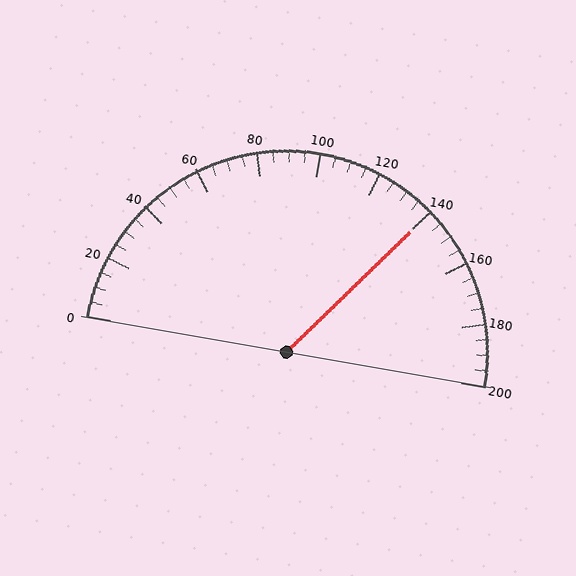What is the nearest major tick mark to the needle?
The nearest major tick mark is 140.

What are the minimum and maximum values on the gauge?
The gauge ranges from 0 to 200.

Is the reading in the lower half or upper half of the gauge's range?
The reading is in the upper half of the range (0 to 200).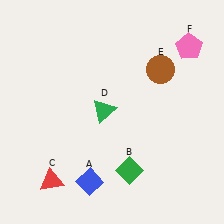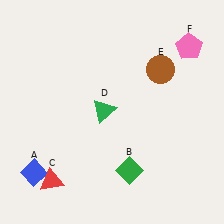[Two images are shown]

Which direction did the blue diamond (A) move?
The blue diamond (A) moved left.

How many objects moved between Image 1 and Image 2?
1 object moved between the two images.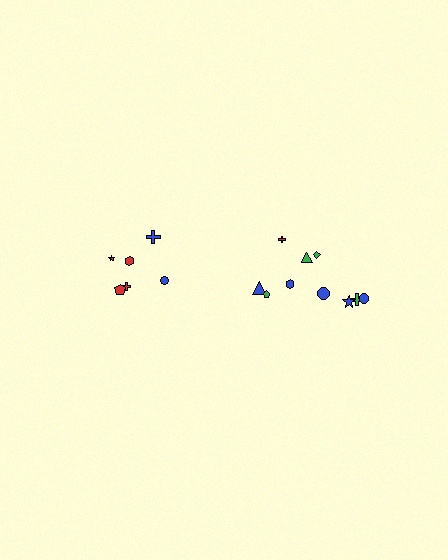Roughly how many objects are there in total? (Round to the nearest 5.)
Roughly 15 objects in total.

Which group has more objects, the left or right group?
The right group.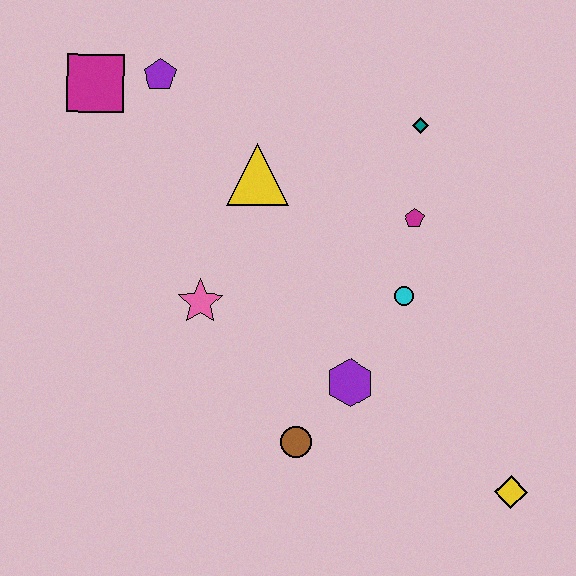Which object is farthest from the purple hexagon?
The magenta square is farthest from the purple hexagon.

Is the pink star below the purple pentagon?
Yes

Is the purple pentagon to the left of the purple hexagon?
Yes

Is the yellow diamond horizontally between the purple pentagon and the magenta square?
No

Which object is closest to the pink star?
The yellow triangle is closest to the pink star.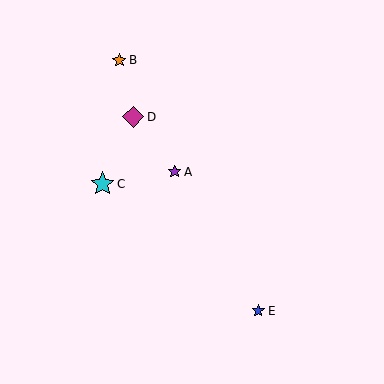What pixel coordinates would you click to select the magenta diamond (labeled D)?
Click at (133, 117) to select the magenta diamond D.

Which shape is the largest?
The cyan star (labeled C) is the largest.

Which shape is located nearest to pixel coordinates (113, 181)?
The cyan star (labeled C) at (102, 184) is nearest to that location.